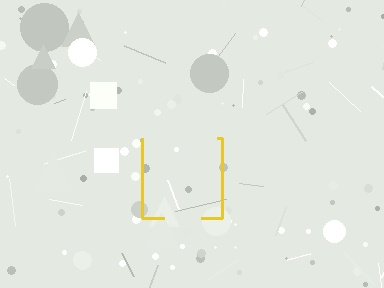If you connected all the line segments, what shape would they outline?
They would outline a square.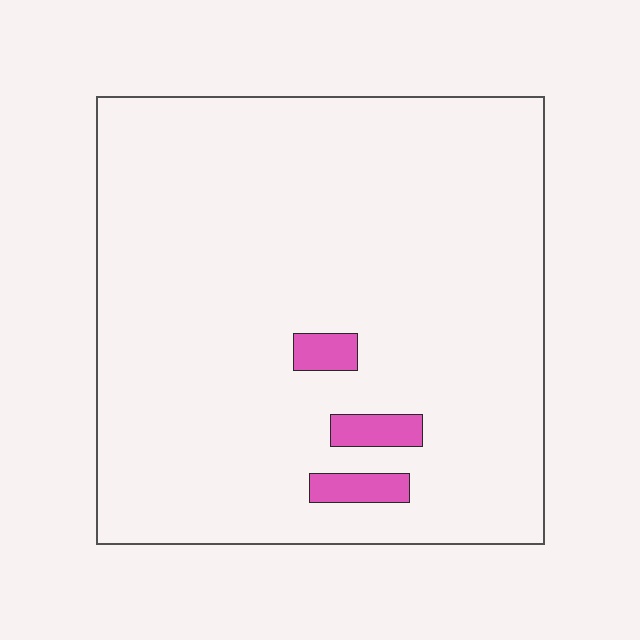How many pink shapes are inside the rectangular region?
3.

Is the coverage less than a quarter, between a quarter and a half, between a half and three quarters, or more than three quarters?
Less than a quarter.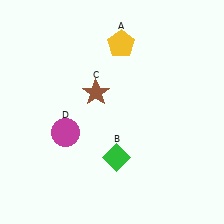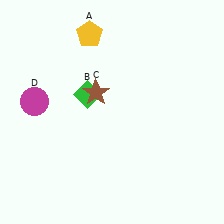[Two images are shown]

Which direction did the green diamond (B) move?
The green diamond (B) moved up.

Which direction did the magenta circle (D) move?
The magenta circle (D) moved up.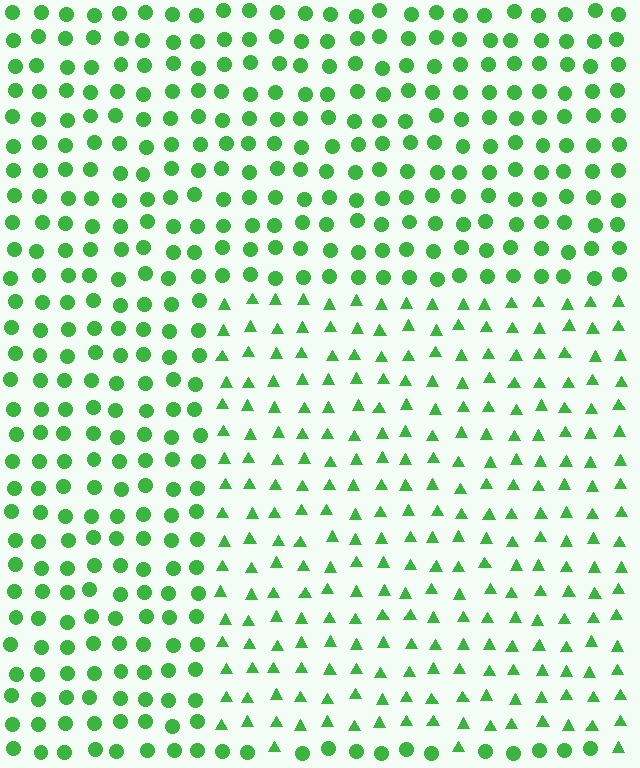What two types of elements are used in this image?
The image uses triangles inside the rectangle region and circles outside it.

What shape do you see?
I see a rectangle.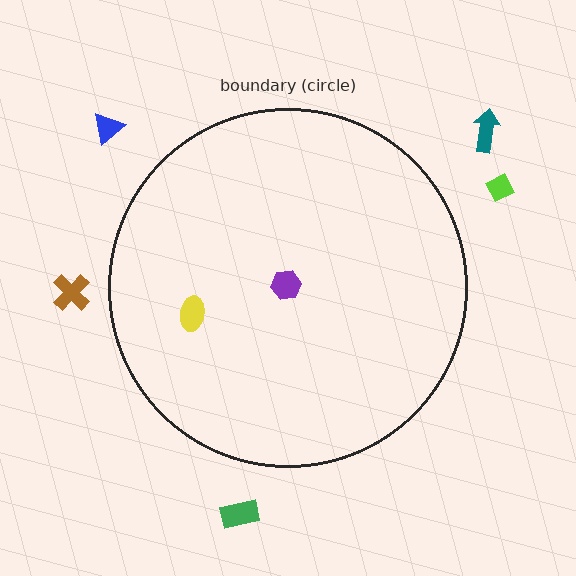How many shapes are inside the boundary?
2 inside, 5 outside.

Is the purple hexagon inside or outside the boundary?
Inside.